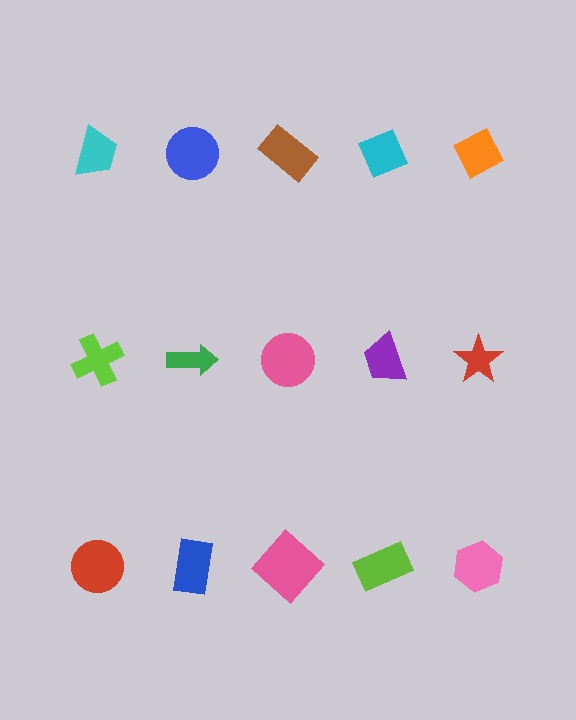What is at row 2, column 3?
A pink circle.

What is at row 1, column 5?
An orange diamond.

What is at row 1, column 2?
A blue circle.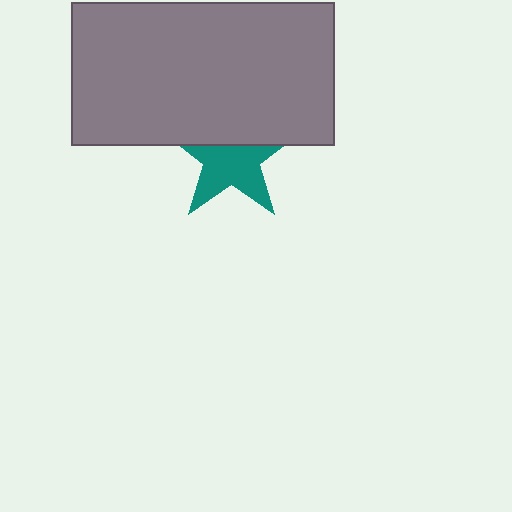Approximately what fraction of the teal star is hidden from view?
Roughly 40% of the teal star is hidden behind the gray rectangle.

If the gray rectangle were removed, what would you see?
You would see the complete teal star.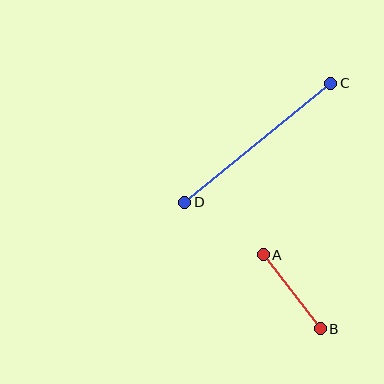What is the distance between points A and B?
The distance is approximately 93 pixels.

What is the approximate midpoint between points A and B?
The midpoint is at approximately (292, 292) pixels.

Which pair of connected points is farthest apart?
Points C and D are farthest apart.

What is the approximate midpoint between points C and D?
The midpoint is at approximately (258, 143) pixels.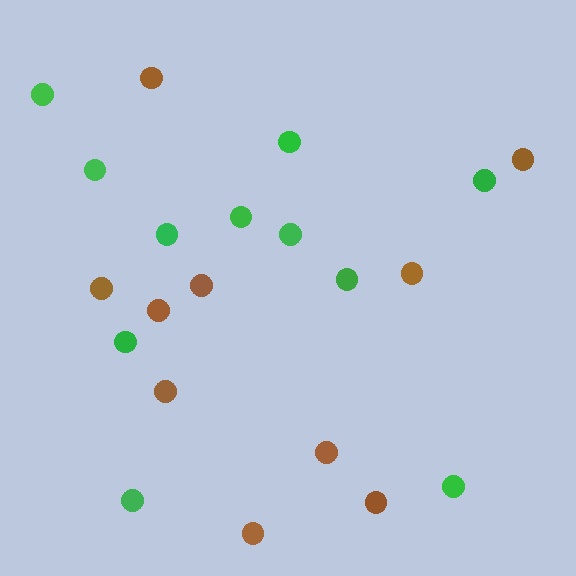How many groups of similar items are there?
There are 2 groups: one group of brown circles (10) and one group of green circles (11).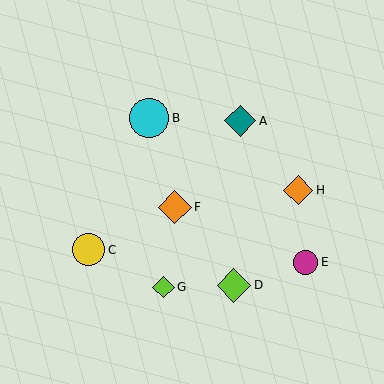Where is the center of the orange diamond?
The center of the orange diamond is at (298, 190).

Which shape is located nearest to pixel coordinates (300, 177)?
The orange diamond (labeled H) at (298, 190) is nearest to that location.